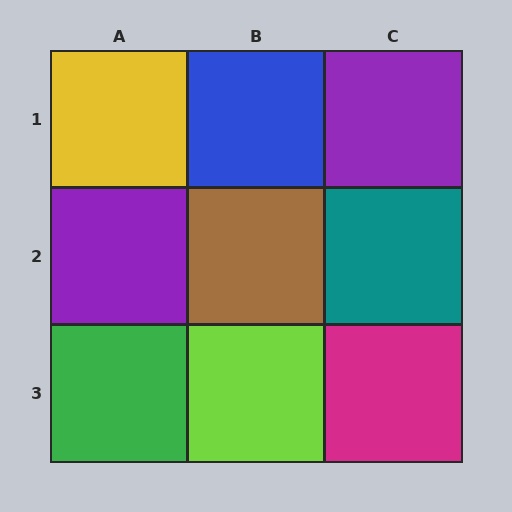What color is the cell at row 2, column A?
Purple.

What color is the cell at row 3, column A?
Green.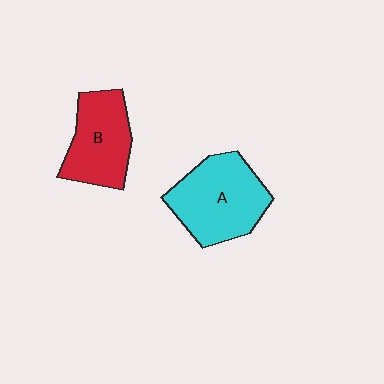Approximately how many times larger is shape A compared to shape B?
Approximately 1.2 times.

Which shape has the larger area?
Shape A (cyan).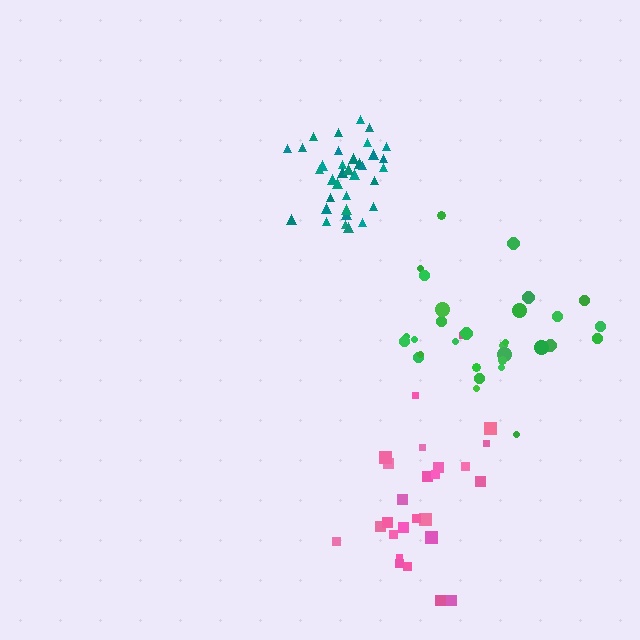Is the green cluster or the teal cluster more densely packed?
Teal.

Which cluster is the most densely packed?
Teal.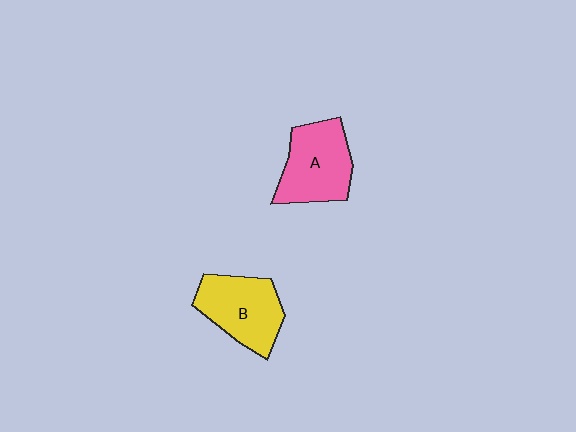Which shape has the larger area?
Shape A (pink).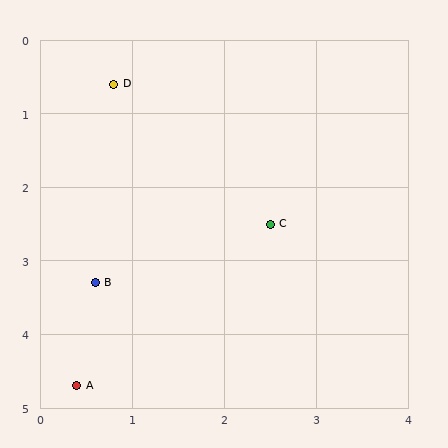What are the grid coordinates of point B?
Point B is at approximately (0.6, 3.3).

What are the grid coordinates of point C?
Point C is at approximately (2.5, 2.5).